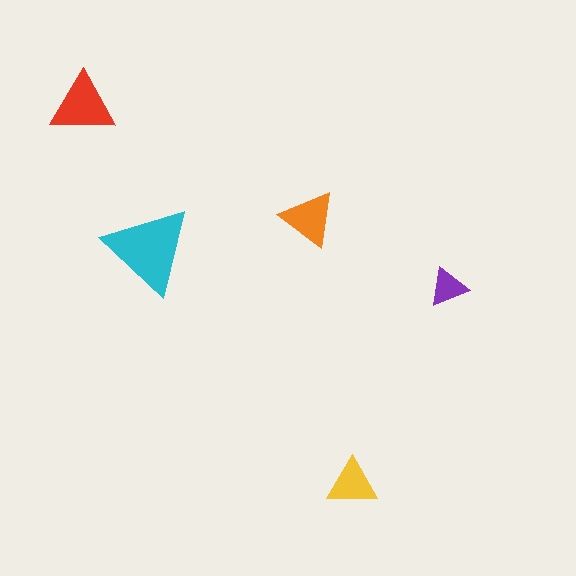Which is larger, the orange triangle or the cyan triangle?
The cyan one.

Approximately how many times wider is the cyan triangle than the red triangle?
About 1.5 times wider.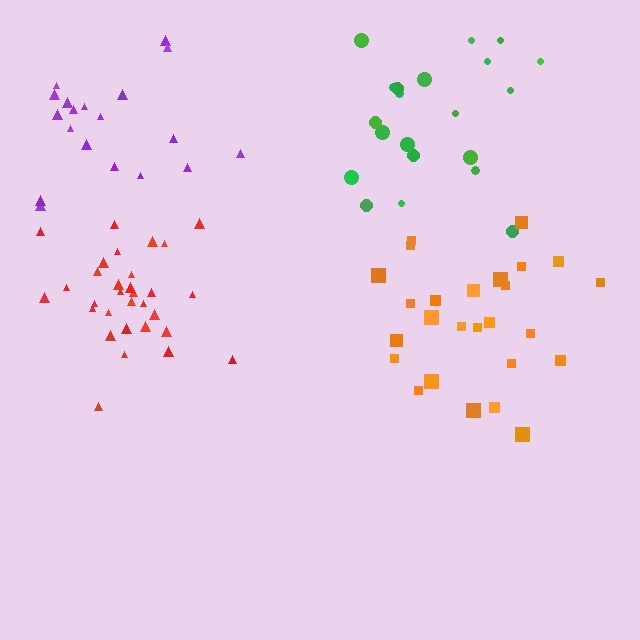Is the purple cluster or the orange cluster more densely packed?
Orange.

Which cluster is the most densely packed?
Red.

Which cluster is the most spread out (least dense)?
Purple.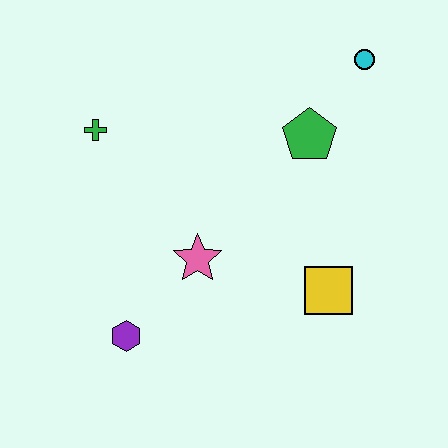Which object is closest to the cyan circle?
The green pentagon is closest to the cyan circle.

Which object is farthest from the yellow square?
The green cross is farthest from the yellow square.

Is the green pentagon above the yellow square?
Yes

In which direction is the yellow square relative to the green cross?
The yellow square is to the right of the green cross.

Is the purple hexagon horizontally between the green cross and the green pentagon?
Yes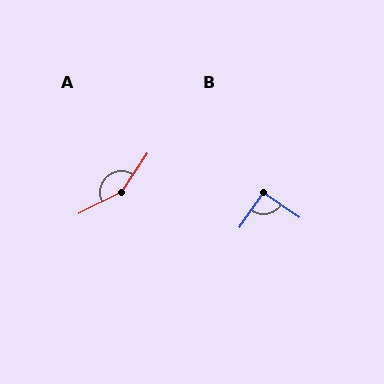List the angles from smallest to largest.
B (90°), A (150°).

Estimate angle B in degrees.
Approximately 90 degrees.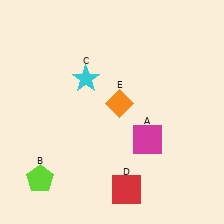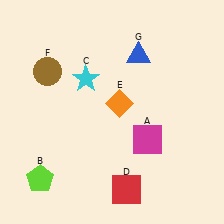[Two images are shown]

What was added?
A brown circle (F), a blue triangle (G) were added in Image 2.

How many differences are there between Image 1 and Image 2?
There are 2 differences between the two images.